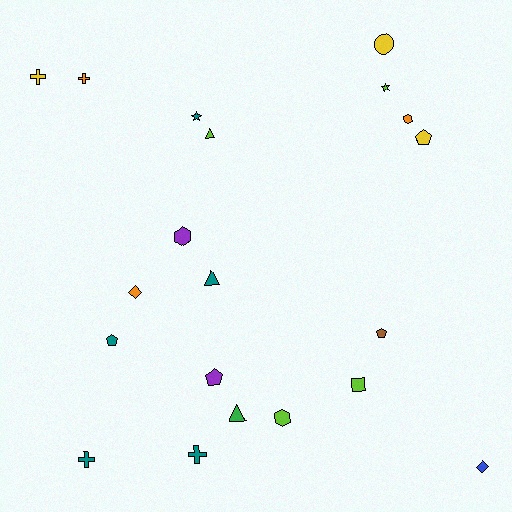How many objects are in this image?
There are 20 objects.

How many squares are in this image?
There is 1 square.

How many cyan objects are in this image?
There are no cyan objects.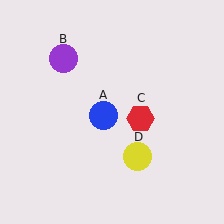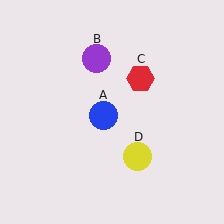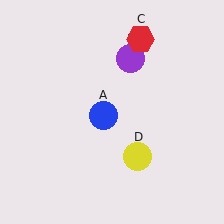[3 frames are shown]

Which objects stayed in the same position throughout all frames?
Blue circle (object A) and yellow circle (object D) remained stationary.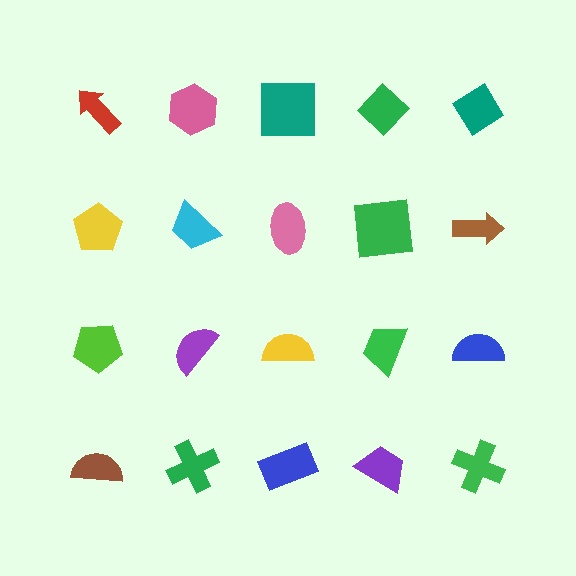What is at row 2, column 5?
A brown arrow.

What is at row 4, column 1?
A brown semicircle.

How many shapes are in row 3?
5 shapes.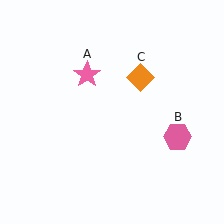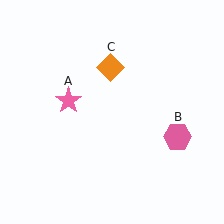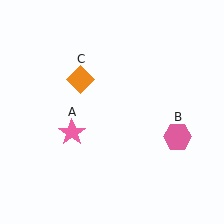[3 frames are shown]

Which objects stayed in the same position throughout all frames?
Pink hexagon (object B) remained stationary.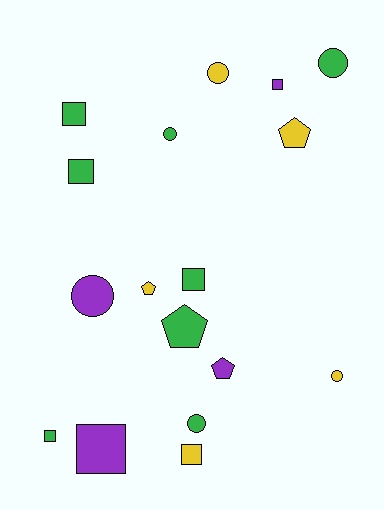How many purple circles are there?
There is 1 purple circle.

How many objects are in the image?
There are 17 objects.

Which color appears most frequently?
Green, with 8 objects.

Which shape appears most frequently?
Square, with 7 objects.